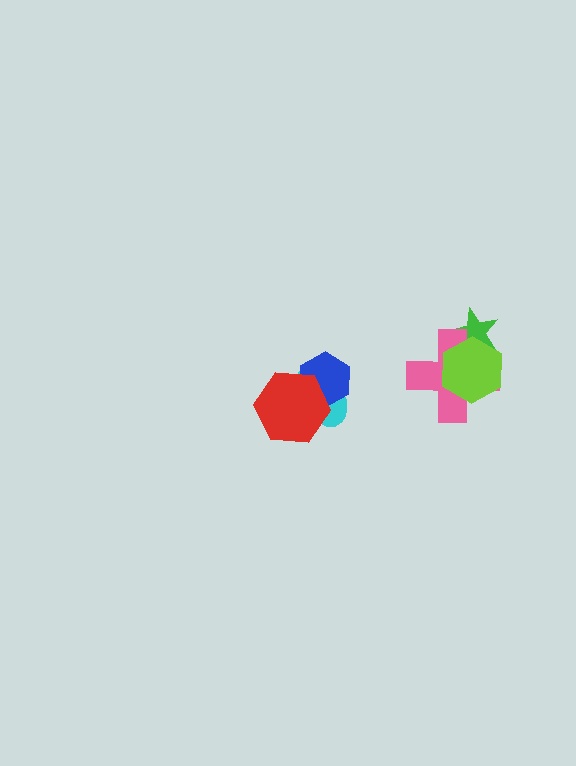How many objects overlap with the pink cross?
2 objects overlap with the pink cross.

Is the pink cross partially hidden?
Yes, it is partially covered by another shape.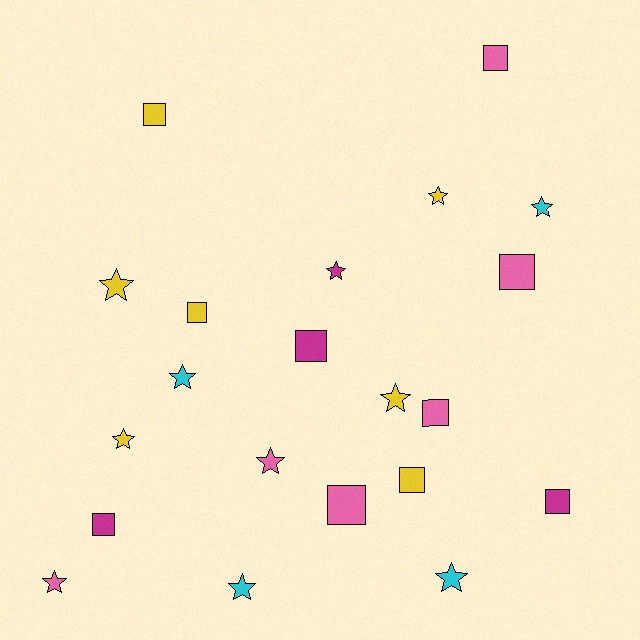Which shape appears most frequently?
Star, with 11 objects.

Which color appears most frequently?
Yellow, with 7 objects.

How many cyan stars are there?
There are 4 cyan stars.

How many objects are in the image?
There are 21 objects.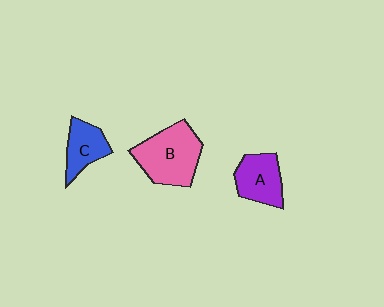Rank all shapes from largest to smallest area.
From largest to smallest: B (pink), A (purple), C (blue).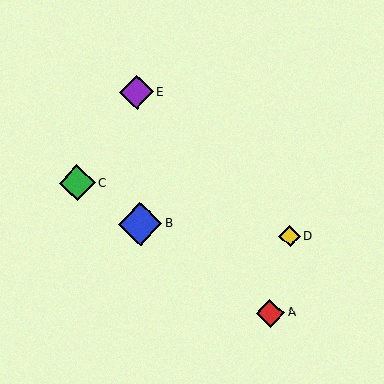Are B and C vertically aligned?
No, B is at x≈140 and C is at x≈77.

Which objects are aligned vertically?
Objects B, E are aligned vertically.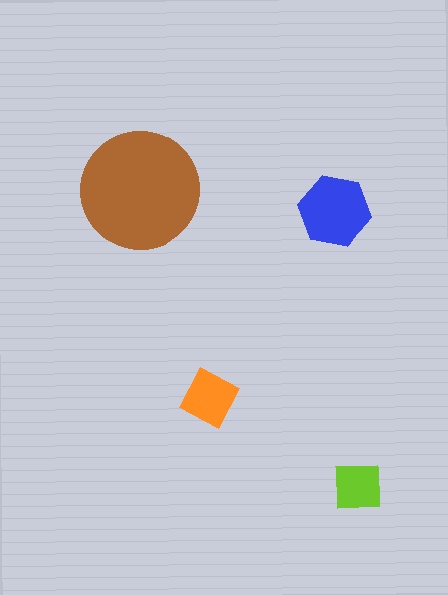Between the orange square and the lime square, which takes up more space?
The orange square.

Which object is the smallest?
The lime square.